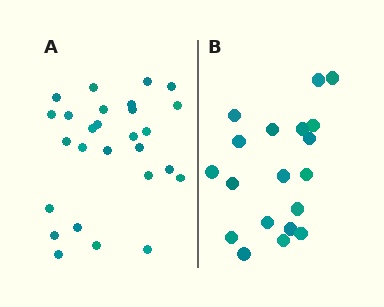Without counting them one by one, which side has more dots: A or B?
Region A (the left region) has more dots.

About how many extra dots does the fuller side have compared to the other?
Region A has roughly 8 or so more dots than region B.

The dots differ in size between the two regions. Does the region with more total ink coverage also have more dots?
No. Region B has more total ink coverage because its dots are larger, but region A actually contains more individual dots. Total area can be misleading — the number of items is what matters here.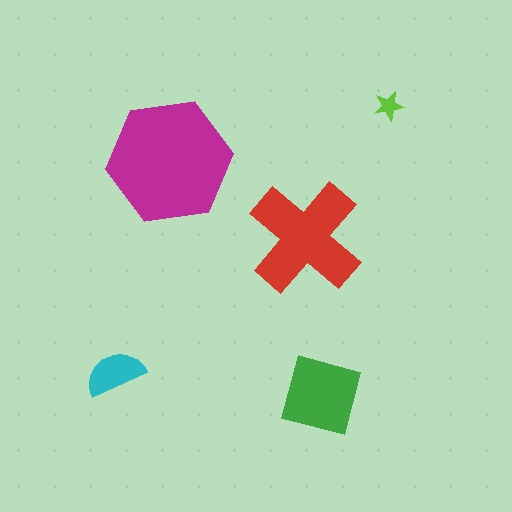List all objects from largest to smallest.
The magenta hexagon, the red cross, the green square, the cyan semicircle, the lime star.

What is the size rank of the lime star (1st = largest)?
5th.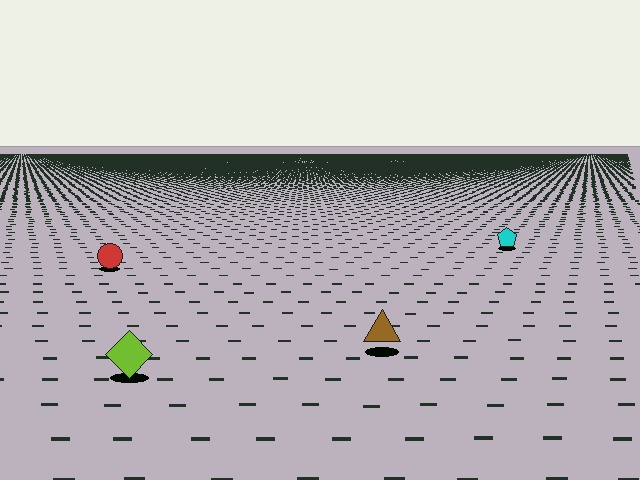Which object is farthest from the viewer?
The cyan pentagon is farthest from the viewer. It appears smaller and the ground texture around it is denser.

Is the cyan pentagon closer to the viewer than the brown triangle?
No. The brown triangle is closer — you can tell from the texture gradient: the ground texture is coarser near it.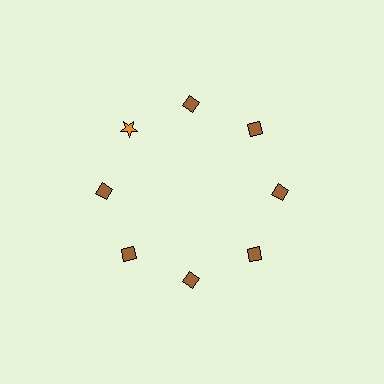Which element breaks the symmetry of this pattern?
The orange star at roughly the 10 o'clock position breaks the symmetry. All other shapes are brown diamonds.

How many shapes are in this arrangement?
There are 8 shapes arranged in a ring pattern.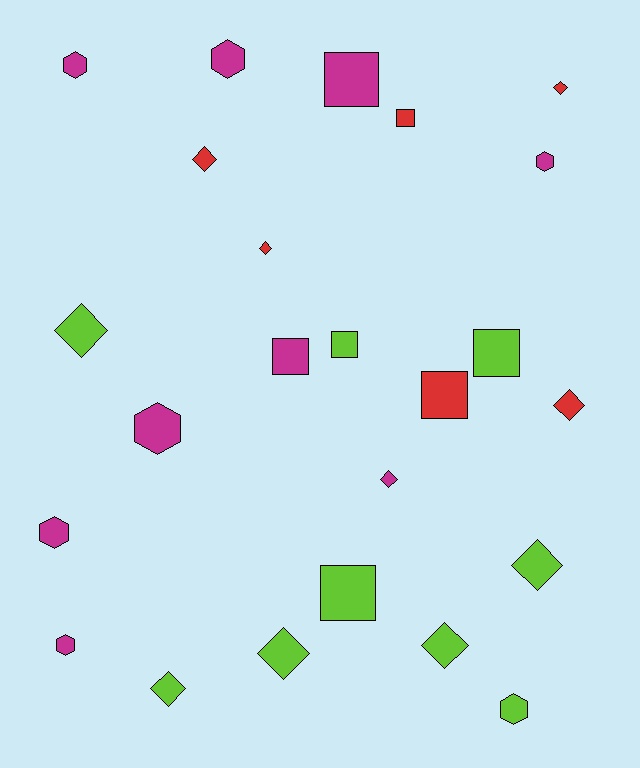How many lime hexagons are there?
There is 1 lime hexagon.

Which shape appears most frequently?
Diamond, with 10 objects.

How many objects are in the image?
There are 24 objects.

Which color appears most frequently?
Lime, with 9 objects.